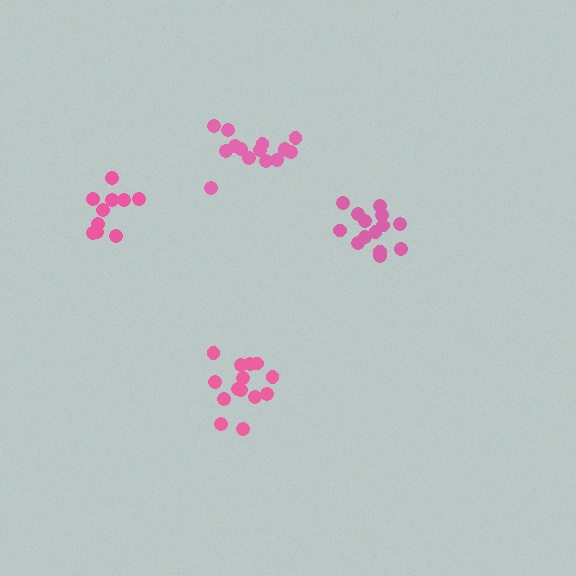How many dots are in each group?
Group 1: 14 dots, Group 2: 15 dots, Group 3: 10 dots, Group 4: 14 dots (53 total).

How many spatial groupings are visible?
There are 4 spatial groupings.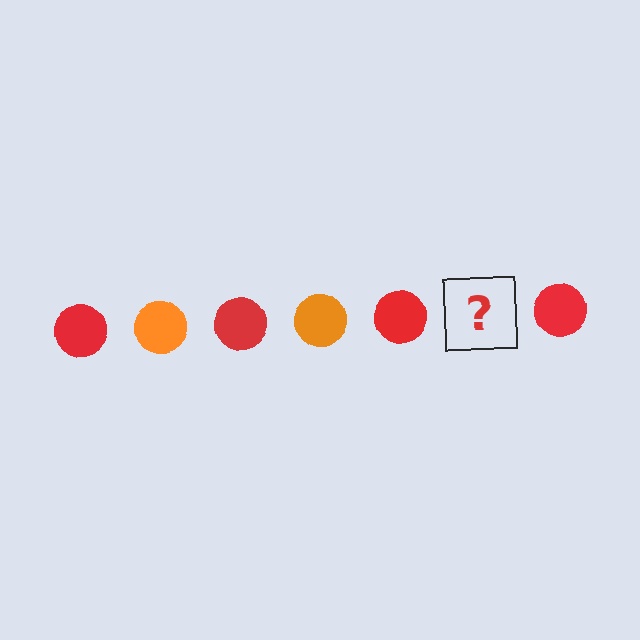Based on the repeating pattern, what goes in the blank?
The blank should be an orange circle.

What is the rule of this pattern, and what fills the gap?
The rule is that the pattern cycles through red, orange circles. The gap should be filled with an orange circle.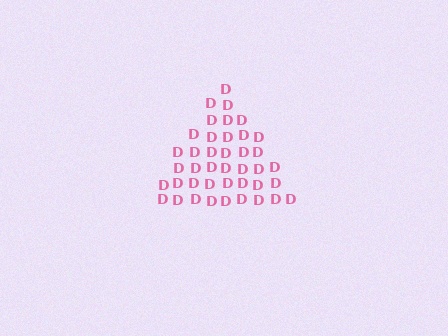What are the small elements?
The small elements are letter D's.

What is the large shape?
The large shape is a triangle.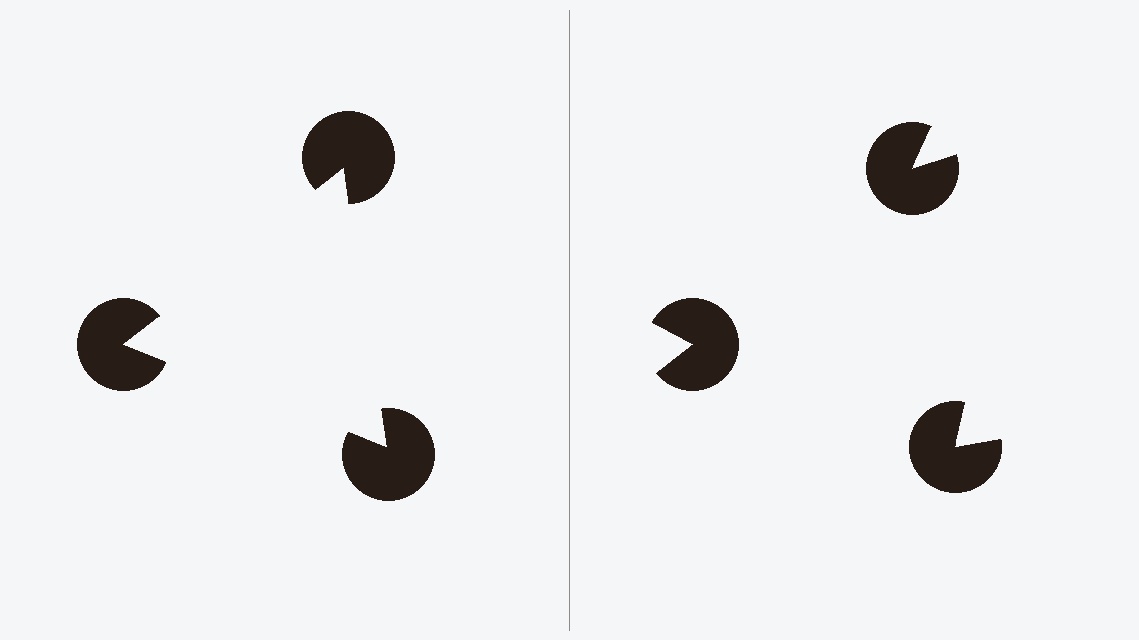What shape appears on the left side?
An illusory triangle.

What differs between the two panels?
The pac-man discs are positioned identically on both sides; only the wedge orientations differ. On the left they align to a triangle; on the right they are misaligned.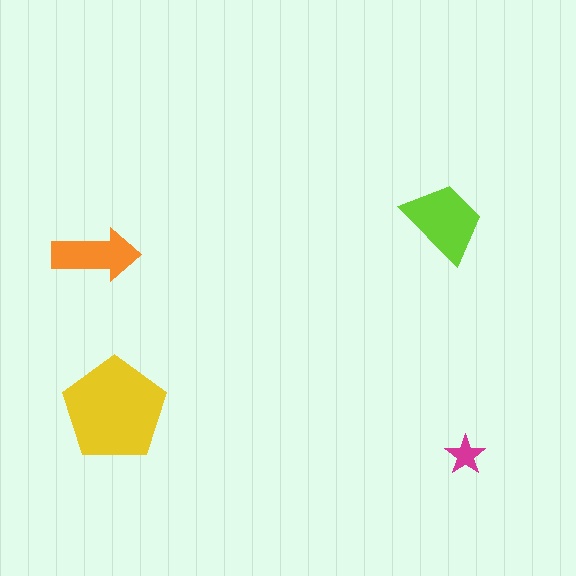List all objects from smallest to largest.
The magenta star, the orange arrow, the lime trapezoid, the yellow pentagon.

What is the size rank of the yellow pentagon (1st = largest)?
1st.